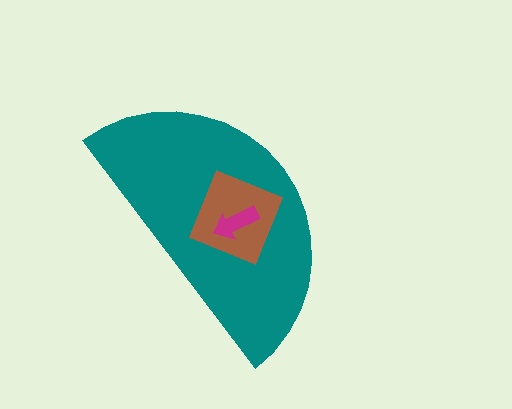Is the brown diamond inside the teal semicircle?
Yes.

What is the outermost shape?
The teal semicircle.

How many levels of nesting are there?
3.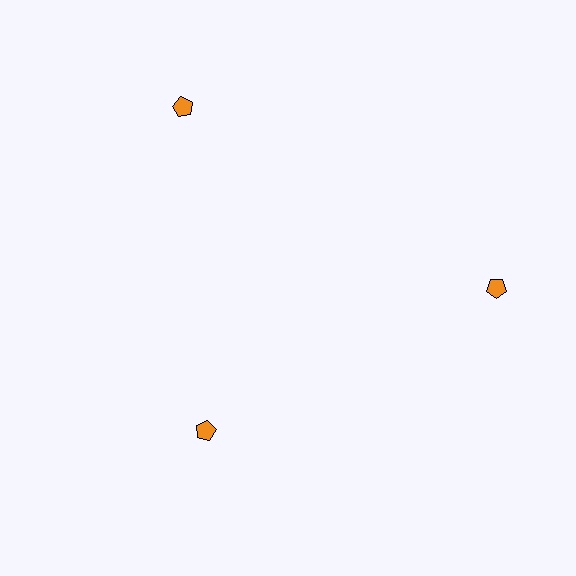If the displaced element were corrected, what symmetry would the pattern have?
It would have 3-fold rotational symmetry — the pattern would map onto itself every 120 degrees.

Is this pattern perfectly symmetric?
No. The 3 orange pentagons are arranged in a ring, but one element near the 7 o'clock position is pulled inward toward the center, breaking the 3-fold rotational symmetry.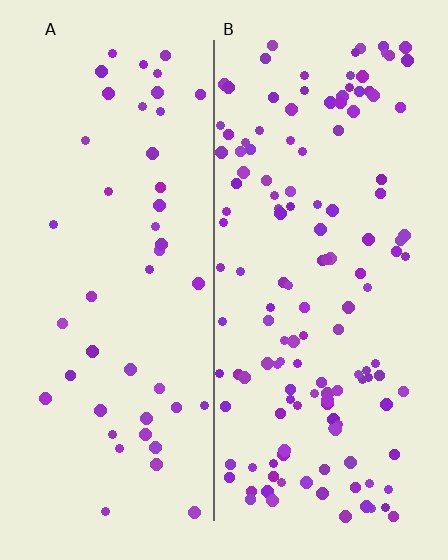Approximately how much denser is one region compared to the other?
Approximately 2.9× — region B over region A.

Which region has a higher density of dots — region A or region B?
B (the right).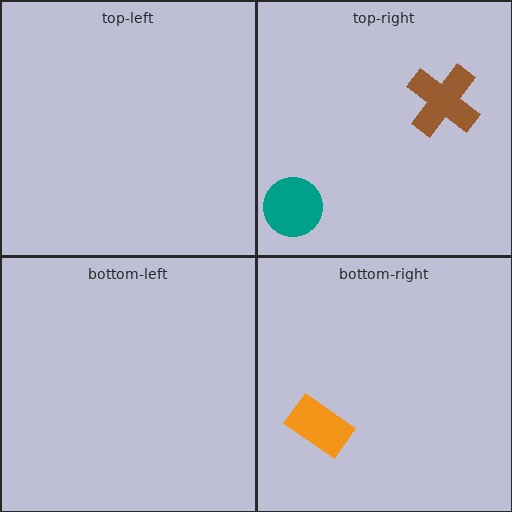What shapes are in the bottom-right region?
The orange rectangle.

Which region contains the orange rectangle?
The bottom-right region.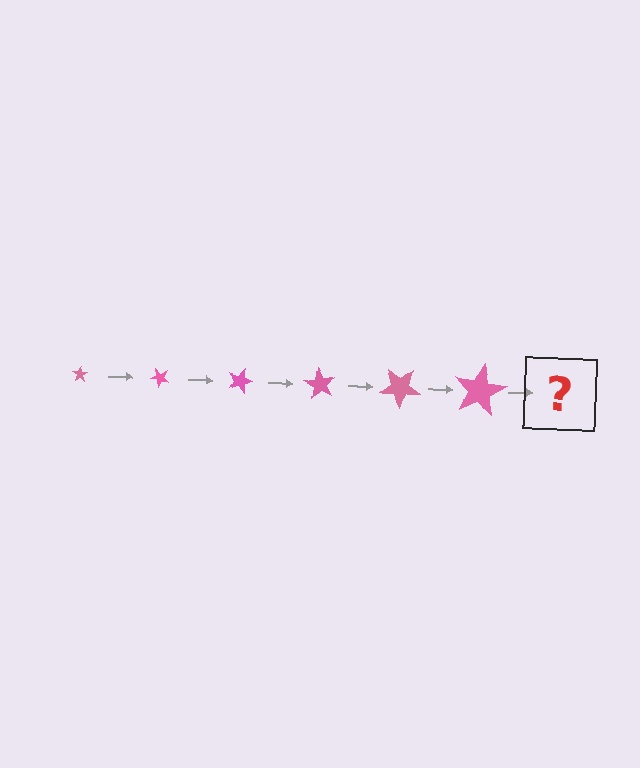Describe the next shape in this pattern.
It should be a star, larger than the previous one and rotated 270 degrees from the start.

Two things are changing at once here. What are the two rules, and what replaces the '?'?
The two rules are that the star grows larger each step and it rotates 45 degrees each step. The '?' should be a star, larger than the previous one and rotated 270 degrees from the start.